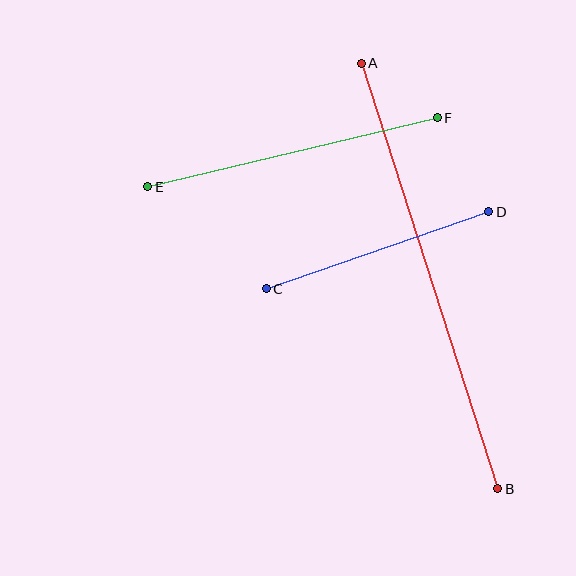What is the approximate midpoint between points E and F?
The midpoint is at approximately (292, 152) pixels.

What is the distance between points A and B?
The distance is approximately 447 pixels.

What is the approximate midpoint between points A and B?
The midpoint is at approximately (430, 276) pixels.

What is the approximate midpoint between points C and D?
The midpoint is at approximately (377, 250) pixels.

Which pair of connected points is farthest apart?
Points A and B are farthest apart.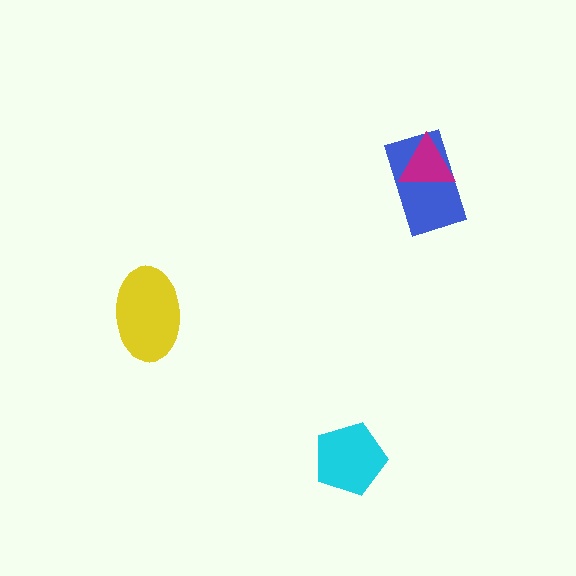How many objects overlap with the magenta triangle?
1 object overlaps with the magenta triangle.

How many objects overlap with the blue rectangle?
1 object overlaps with the blue rectangle.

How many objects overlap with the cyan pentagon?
0 objects overlap with the cyan pentagon.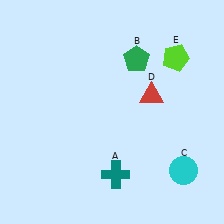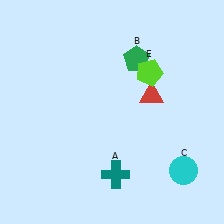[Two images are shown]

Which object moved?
The lime pentagon (E) moved left.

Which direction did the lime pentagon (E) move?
The lime pentagon (E) moved left.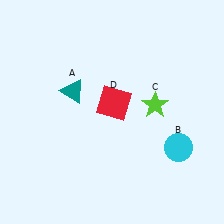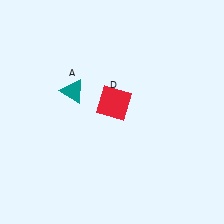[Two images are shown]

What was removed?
The lime star (C), the cyan circle (B) were removed in Image 2.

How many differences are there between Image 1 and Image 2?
There are 2 differences between the two images.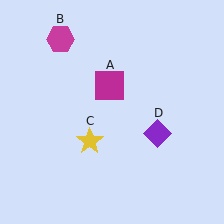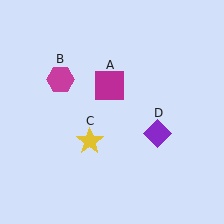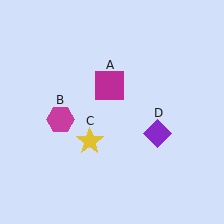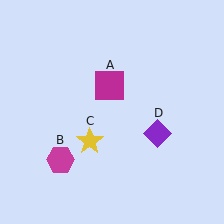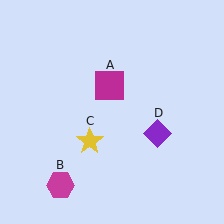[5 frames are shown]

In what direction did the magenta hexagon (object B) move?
The magenta hexagon (object B) moved down.